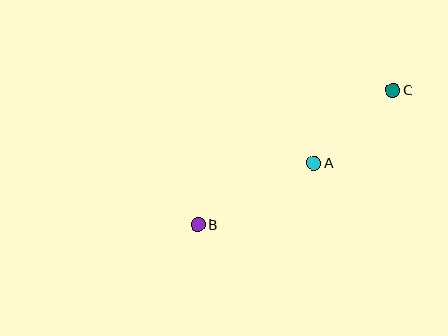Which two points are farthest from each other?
Points B and C are farthest from each other.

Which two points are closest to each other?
Points A and C are closest to each other.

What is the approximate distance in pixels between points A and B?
The distance between A and B is approximately 131 pixels.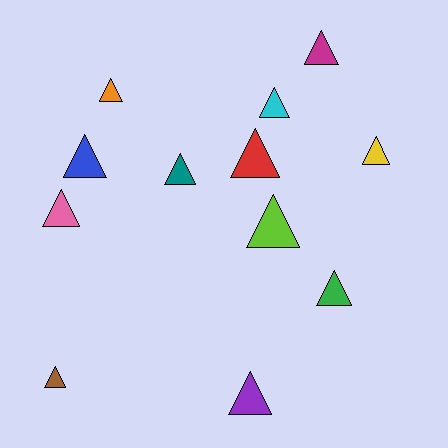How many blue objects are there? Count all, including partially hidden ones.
There is 1 blue object.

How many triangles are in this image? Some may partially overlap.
There are 12 triangles.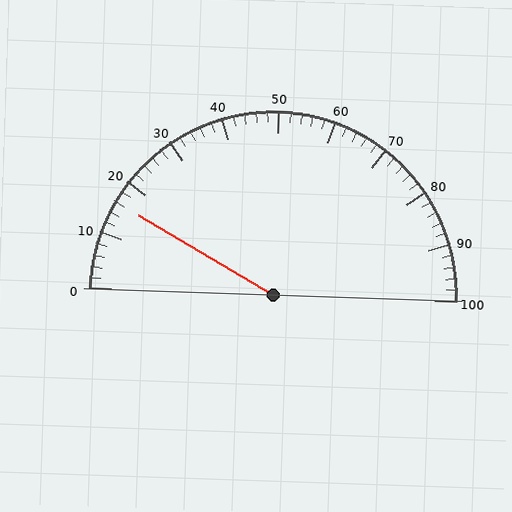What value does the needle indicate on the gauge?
The needle indicates approximately 16.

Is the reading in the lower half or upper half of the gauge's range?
The reading is in the lower half of the range (0 to 100).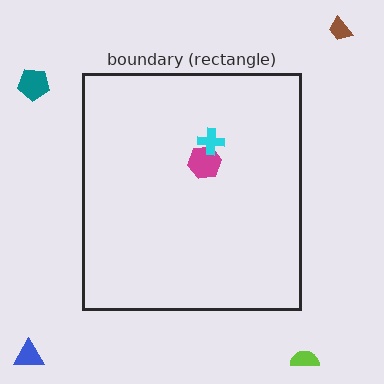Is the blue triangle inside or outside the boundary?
Outside.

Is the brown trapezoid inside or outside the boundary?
Outside.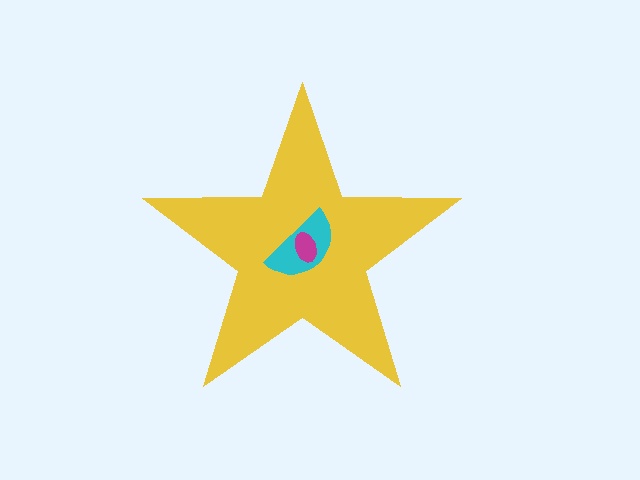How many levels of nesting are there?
3.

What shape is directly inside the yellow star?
The cyan semicircle.